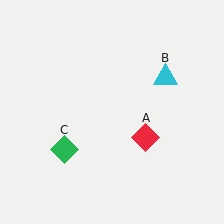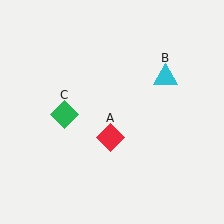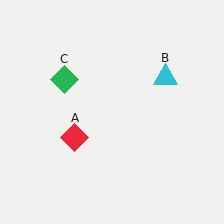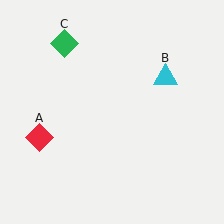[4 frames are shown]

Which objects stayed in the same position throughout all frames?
Cyan triangle (object B) remained stationary.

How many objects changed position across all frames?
2 objects changed position: red diamond (object A), green diamond (object C).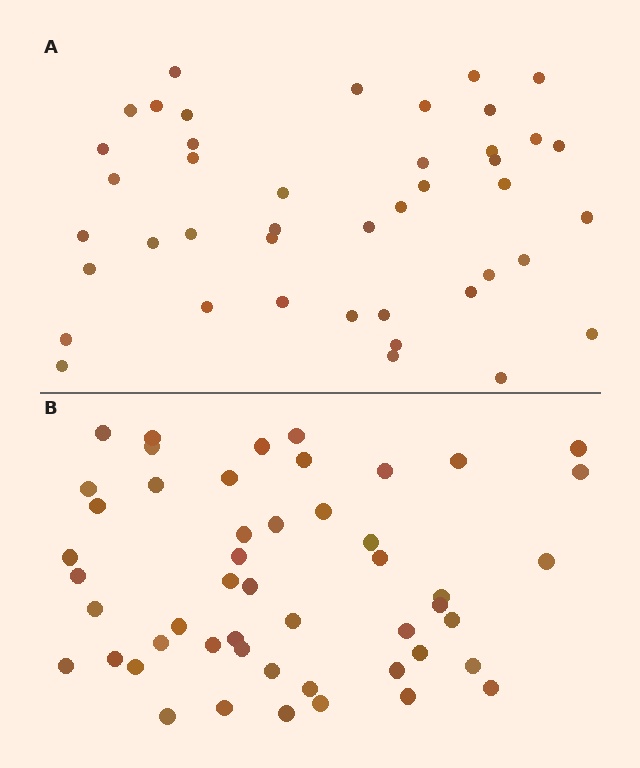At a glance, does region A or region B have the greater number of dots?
Region B (the bottom region) has more dots.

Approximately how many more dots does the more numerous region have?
Region B has roughly 8 or so more dots than region A.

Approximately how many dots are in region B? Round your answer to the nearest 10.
About 50 dots.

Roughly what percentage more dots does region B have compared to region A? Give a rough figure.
About 15% more.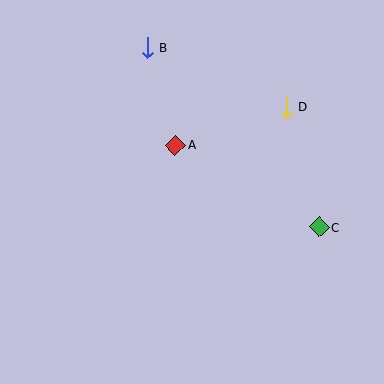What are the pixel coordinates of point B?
Point B is at (147, 48).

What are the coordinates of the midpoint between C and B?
The midpoint between C and B is at (233, 138).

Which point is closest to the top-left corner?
Point B is closest to the top-left corner.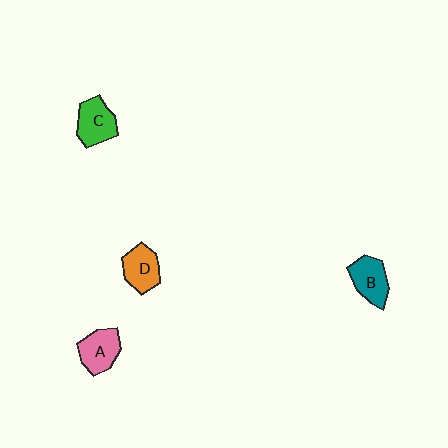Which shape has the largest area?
Shape C (green).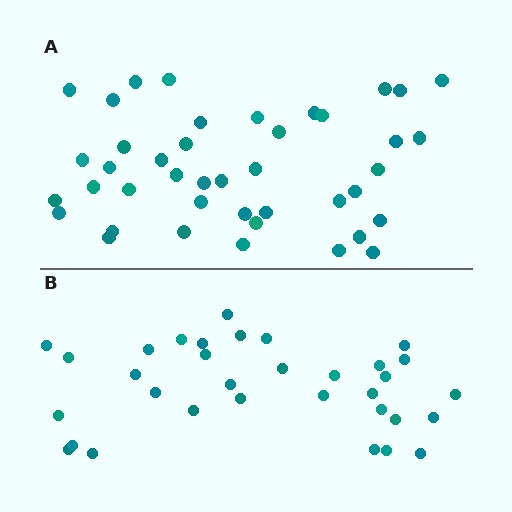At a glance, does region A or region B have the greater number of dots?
Region A (the top region) has more dots.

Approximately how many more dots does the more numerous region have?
Region A has roughly 8 or so more dots than region B.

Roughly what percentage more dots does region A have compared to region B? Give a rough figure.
About 25% more.